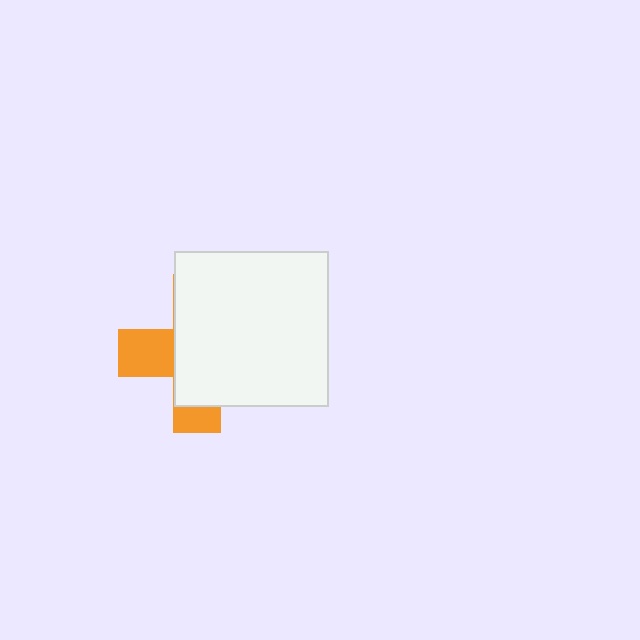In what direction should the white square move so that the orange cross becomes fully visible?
The white square should move right. That is the shortest direction to clear the overlap and leave the orange cross fully visible.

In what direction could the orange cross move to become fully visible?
The orange cross could move left. That would shift it out from behind the white square entirely.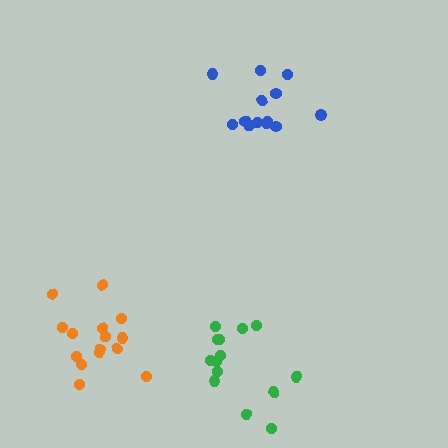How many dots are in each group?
Group 1: 15 dots, Group 2: 14 dots, Group 3: 13 dots (42 total).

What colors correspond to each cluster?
The clusters are colored: orange, green, blue.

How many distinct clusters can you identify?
There are 3 distinct clusters.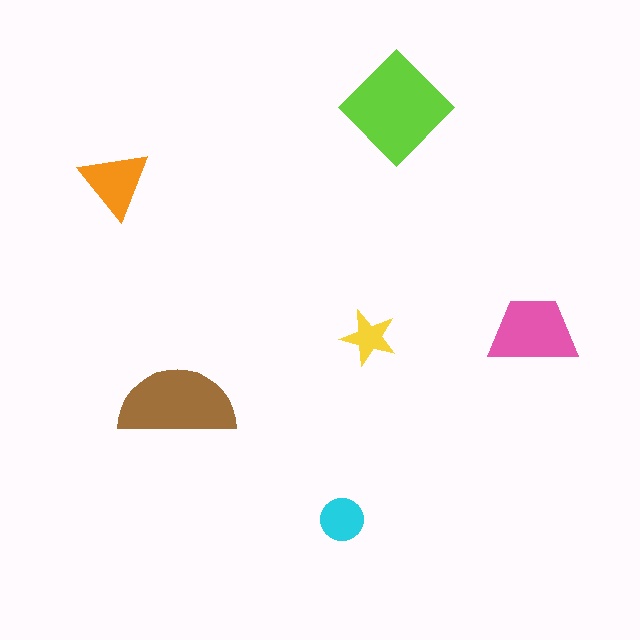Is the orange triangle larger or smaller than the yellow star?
Larger.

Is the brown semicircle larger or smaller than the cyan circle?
Larger.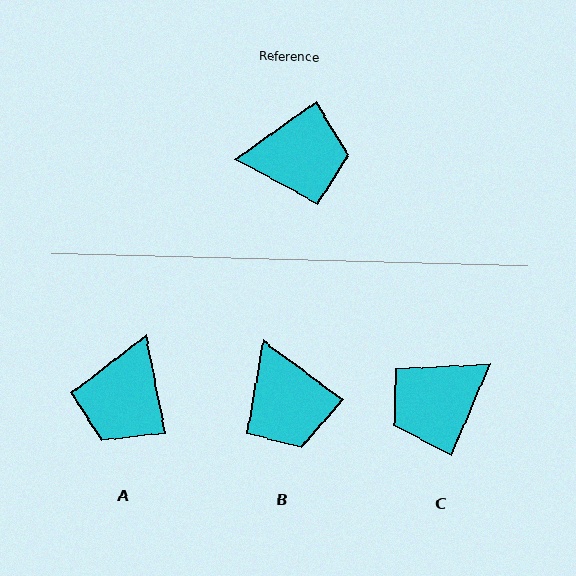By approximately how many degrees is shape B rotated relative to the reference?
Approximately 72 degrees clockwise.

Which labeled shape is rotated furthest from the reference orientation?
C, about 149 degrees away.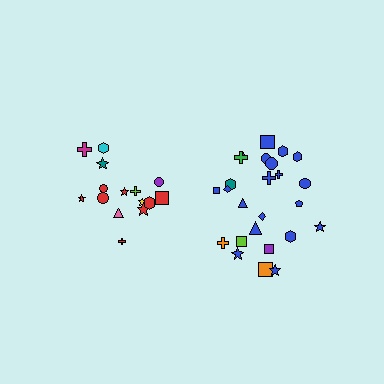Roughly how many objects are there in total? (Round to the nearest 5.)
Roughly 40 objects in total.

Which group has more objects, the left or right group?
The right group.